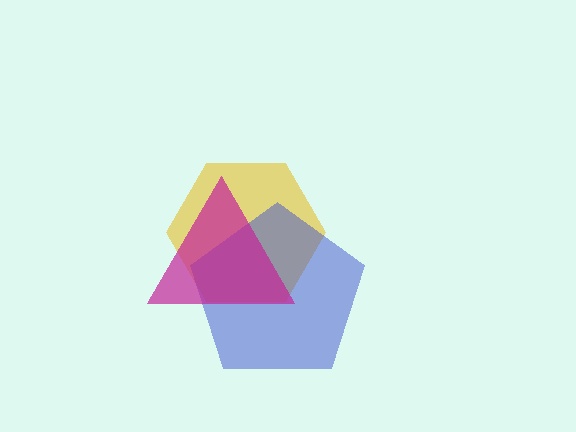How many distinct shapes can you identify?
There are 3 distinct shapes: a yellow hexagon, a blue pentagon, a magenta triangle.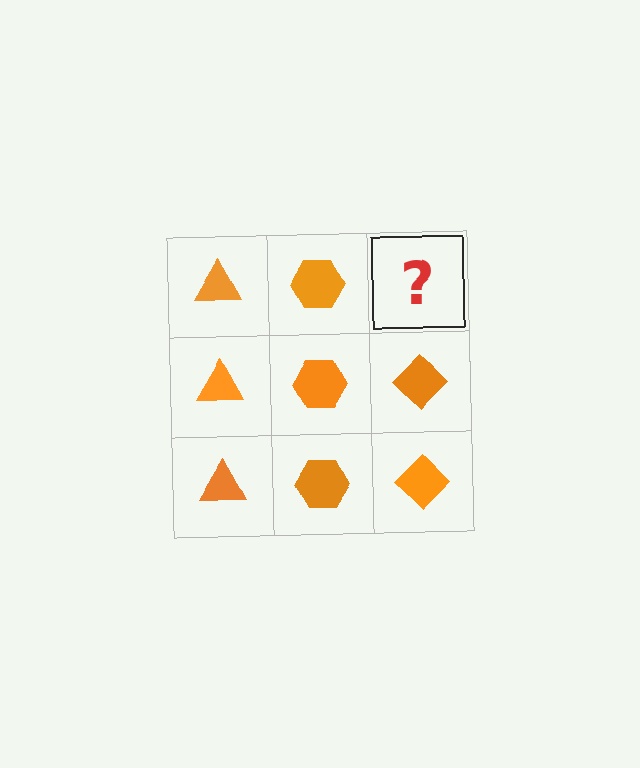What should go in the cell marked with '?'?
The missing cell should contain an orange diamond.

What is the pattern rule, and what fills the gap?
The rule is that each column has a consistent shape. The gap should be filled with an orange diamond.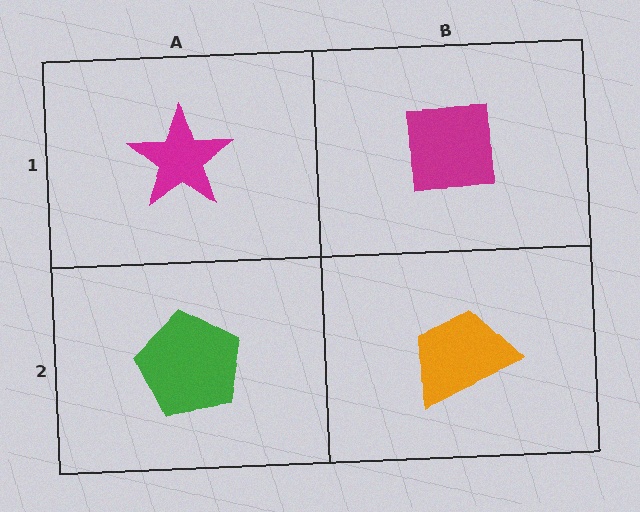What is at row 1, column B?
A magenta square.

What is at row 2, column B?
An orange trapezoid.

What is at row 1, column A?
A magenta star.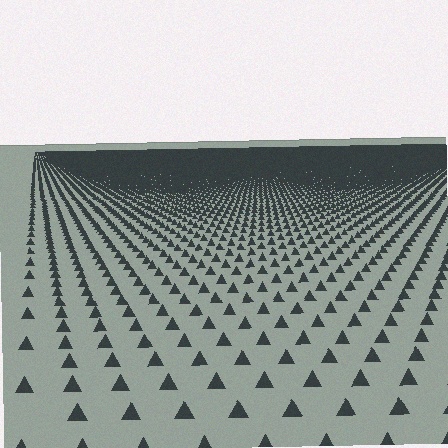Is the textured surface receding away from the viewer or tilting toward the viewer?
The surface is receding away from the viewer. Texture elements get smaller and denser toward the top.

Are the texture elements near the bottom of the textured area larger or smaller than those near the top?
Larger. Near the bottom, elements are closer to the viewer and appear at a bigger on-screen size.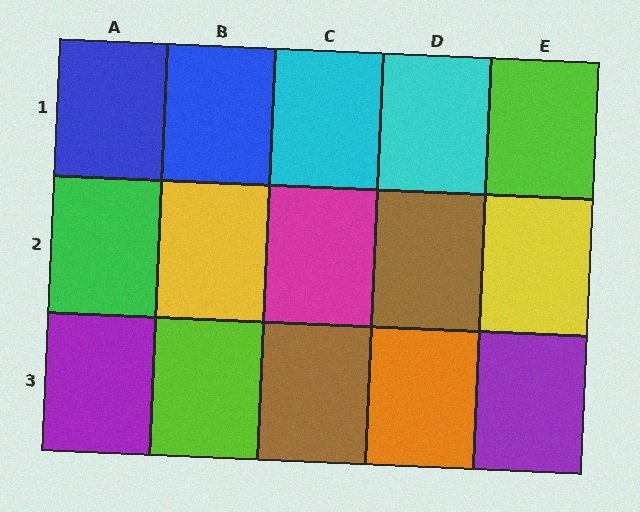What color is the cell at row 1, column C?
Cyan.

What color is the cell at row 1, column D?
Cyan.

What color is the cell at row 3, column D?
Orange.